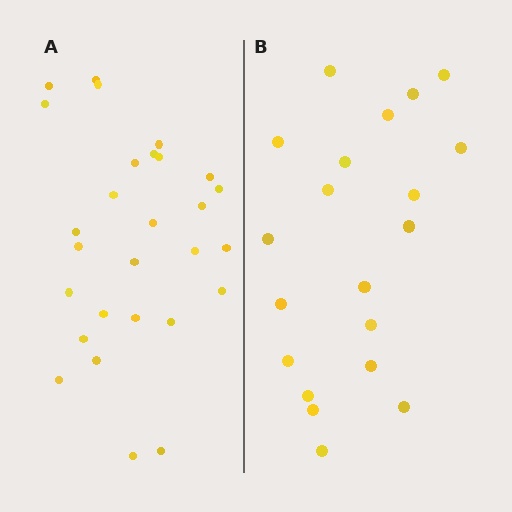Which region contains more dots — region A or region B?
Region A (the left region) has more dots.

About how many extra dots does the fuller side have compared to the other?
Region A has roughly 8 or so more dots than region B.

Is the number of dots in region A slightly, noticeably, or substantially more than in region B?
Region A has noticeably more, but not dramatically so. The ratio is roughly 1.4 to 1.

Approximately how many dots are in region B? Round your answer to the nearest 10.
About 20 dots.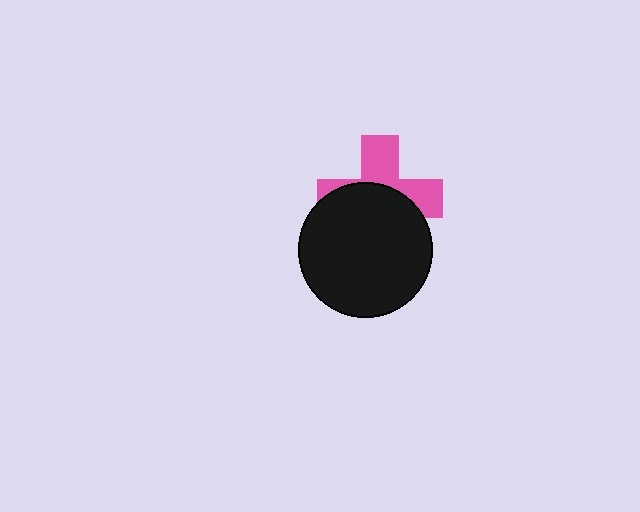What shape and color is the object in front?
The object in front is a black circle.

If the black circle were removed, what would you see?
You would see the complete pink cross.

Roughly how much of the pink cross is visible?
A small part of it is visible (roughly 44%).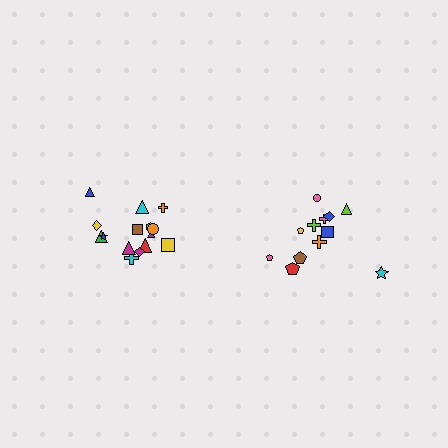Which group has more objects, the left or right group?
The left group.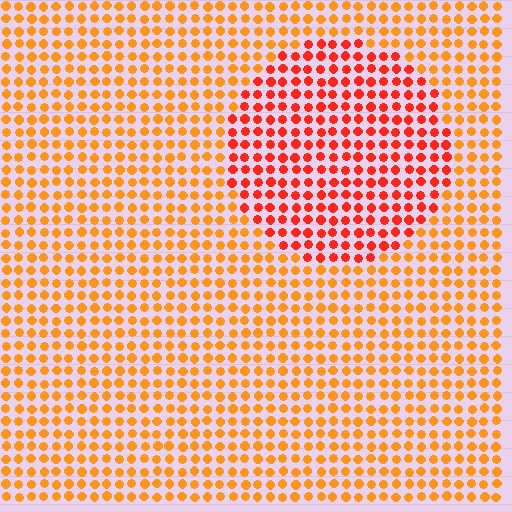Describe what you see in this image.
The image is filled with small orange elements in a uniform arrangement. A circle-shaped region is visible where the elements are tinted to a slightly different hue, forming a subtle color boundary.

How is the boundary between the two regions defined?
The boundary is defined purely by a slight shift in hue (about 30 degrees). Spacing, size, and orientation are identical on both sides.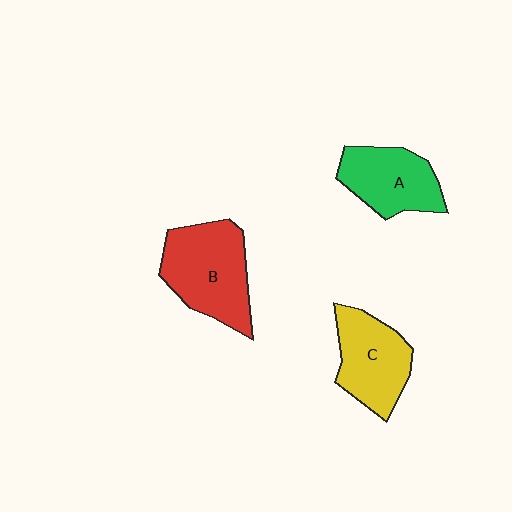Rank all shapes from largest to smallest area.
From largest to smallest: B (red), C (yellow), A (green).